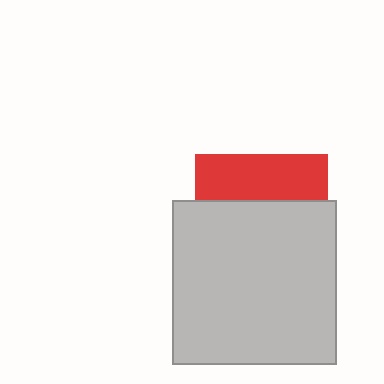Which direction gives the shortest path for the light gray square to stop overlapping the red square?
Moving down gives the shortest separation.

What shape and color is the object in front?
The object in front is a light gray square.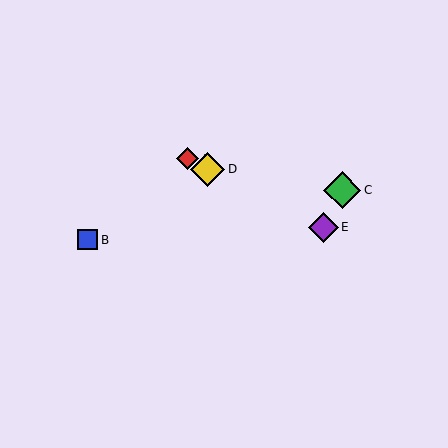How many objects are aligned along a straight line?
3 objects (A, D, E) are aligned along a straight line.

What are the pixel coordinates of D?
Object D is at (208, 169).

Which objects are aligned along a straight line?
Objects A, D, E are aligned along a straight line.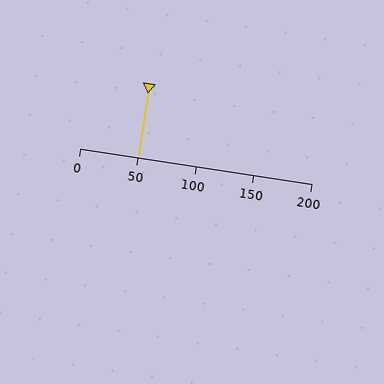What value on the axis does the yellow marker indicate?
The marker indicates approximately 50.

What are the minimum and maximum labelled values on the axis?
The axis runs from 0 to 200.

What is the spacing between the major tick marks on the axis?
The major ticks are spaced 50 apart.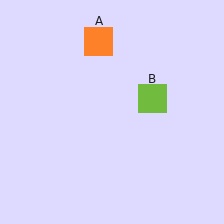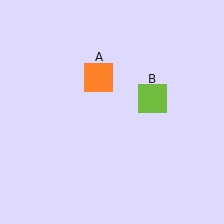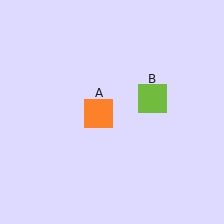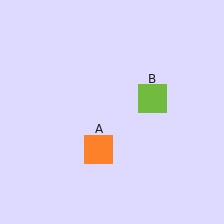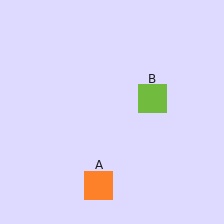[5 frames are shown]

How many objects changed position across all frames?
1 object changed position: orange square (object A).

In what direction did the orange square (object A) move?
The orange square (object A) moved down.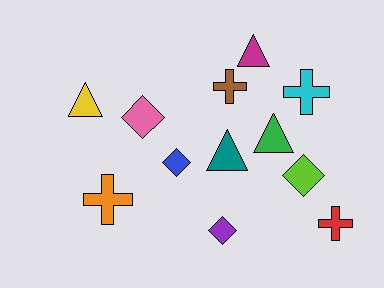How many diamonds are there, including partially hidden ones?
There are 4 diamonds.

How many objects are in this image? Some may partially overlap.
There are 12 objects.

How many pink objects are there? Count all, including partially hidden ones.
There is 1 pink object.